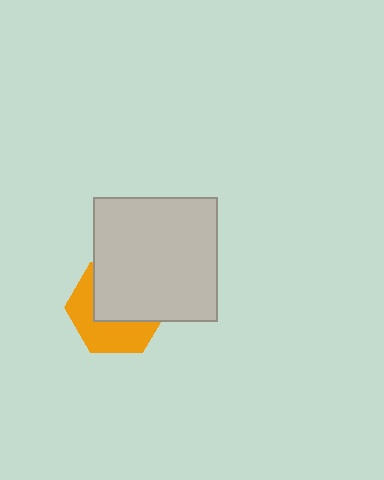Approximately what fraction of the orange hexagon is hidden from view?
Roughly 54% of the orange hexagon is hidden behind the light gray square.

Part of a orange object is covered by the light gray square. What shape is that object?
It is a hexagon.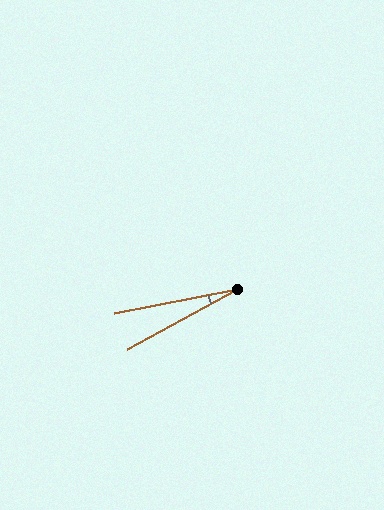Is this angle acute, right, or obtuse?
It is acute.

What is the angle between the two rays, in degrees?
Approximately 18 degrees.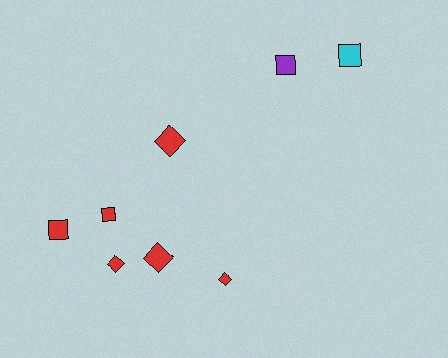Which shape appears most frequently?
Square, with 4 objects.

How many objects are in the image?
There are 8 objects.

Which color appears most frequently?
Red, with 6 objects.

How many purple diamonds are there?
There are no purple diamonds.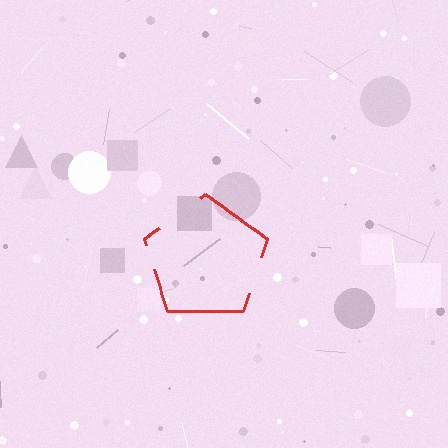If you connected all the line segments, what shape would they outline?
They would outline a pentagon.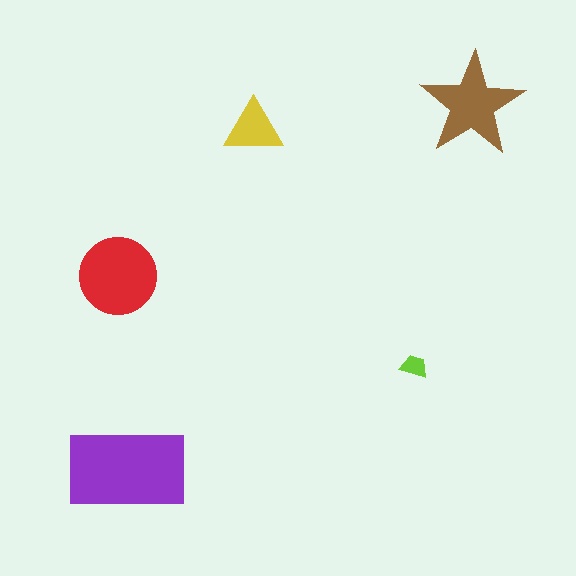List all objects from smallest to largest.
The lime trapezoid, the yellow triangle, the brown star, the red circle, the purple rectangle.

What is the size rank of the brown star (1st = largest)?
3rd.